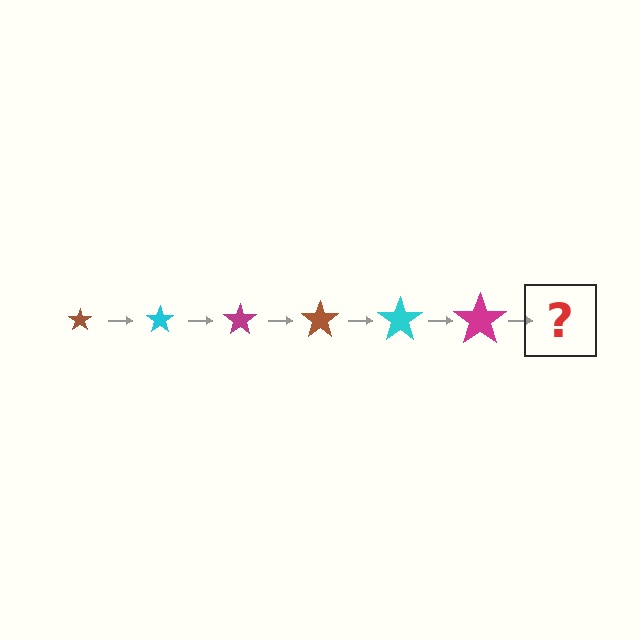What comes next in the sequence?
The next element should be a brown star, larger than the previous one.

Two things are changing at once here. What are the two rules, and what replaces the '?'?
The two rules are that the star grows larger each step and the color cycles through brown, cyan, and magenta. The '?' should be a brown star, larger than the previous one.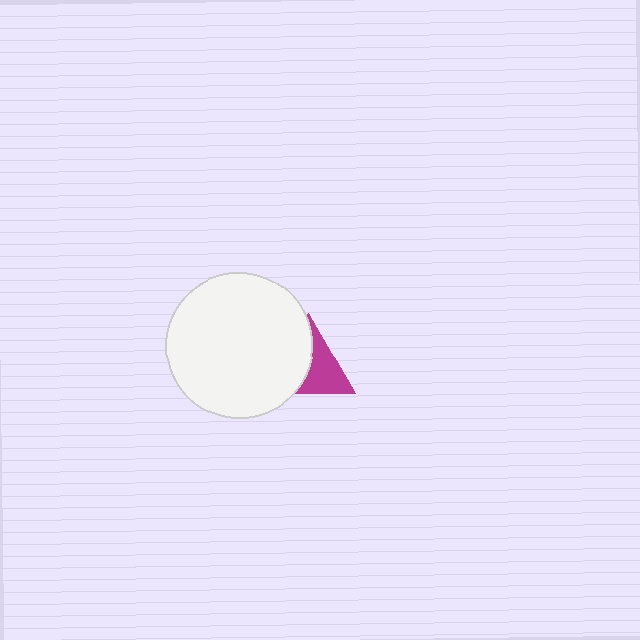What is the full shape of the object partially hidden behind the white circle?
The partially hidden object is a magenta triangle.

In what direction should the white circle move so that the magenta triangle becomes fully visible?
The white circle should move left. That is the shortest direction to clear the overlap and leave the magenta triangle fully visible.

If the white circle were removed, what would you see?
You would see the complete magenta triangle.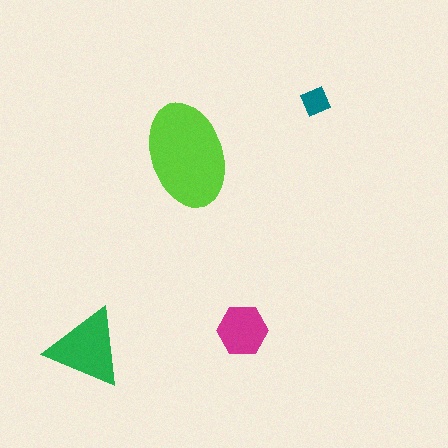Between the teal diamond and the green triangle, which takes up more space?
The green triangle.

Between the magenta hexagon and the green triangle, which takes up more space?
The green triangle.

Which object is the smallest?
The teal diamond.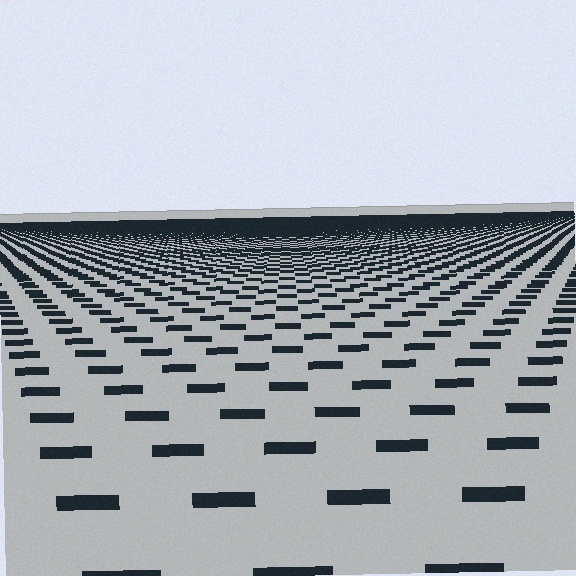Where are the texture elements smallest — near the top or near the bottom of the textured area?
Near the top.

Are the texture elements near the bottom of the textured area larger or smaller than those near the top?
Larger. Near the bottom, elements are closer to the viewer and appear at a bigger on-screen size.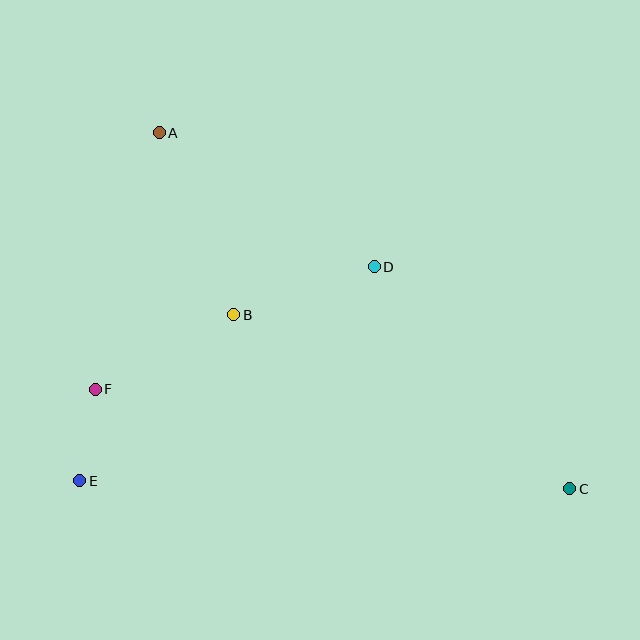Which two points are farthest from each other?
Points A and C are farthest from each other.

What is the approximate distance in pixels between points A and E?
The distance between A and E is approximately 357 pixels.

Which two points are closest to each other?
Points E and F are closest to each other.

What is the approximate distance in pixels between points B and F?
The distance between B and F is approximately 157 pixels.